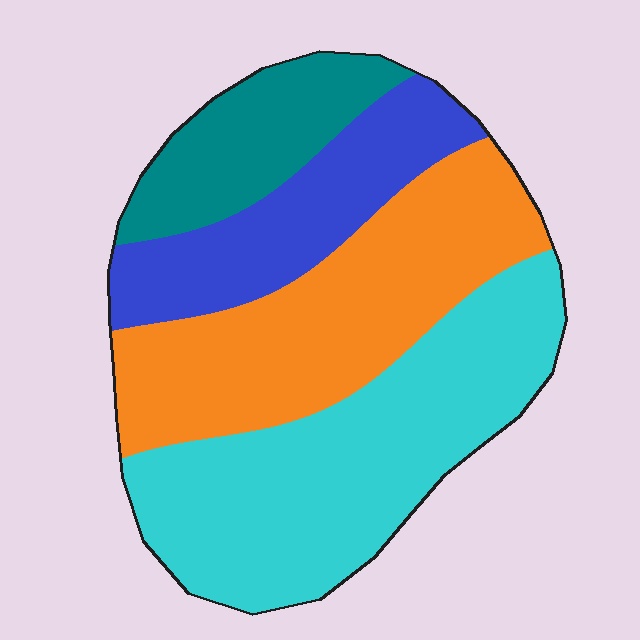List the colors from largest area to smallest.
From largest to smallest: cyan, orange, blue, teal.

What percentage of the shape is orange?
Orange takes up about one third (1/3) of the shape.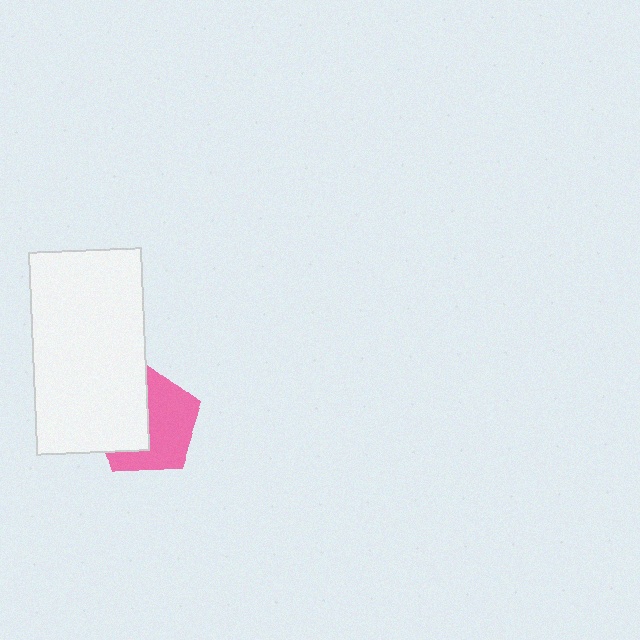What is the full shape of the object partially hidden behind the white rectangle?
The partially hidden object is a pink pentagon.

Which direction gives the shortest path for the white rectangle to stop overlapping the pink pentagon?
Moving left gives the shortest separation.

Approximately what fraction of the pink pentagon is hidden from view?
Roughly 45% of the pink pentagon is hidden behind the white rectangle.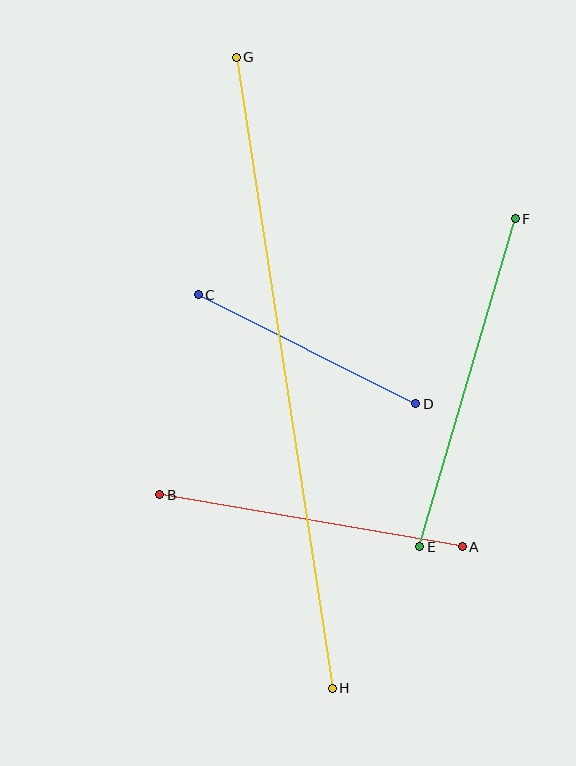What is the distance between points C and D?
The distance is approximately 244 pixels.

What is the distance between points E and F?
The distance is approximately 341 pixels.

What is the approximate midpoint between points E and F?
The midpoint is at approximately (467, 383) pixels.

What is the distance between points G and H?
The distance is approximately 638 pixels.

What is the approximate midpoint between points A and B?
The midpoint is at approximately (311, 521) pixels.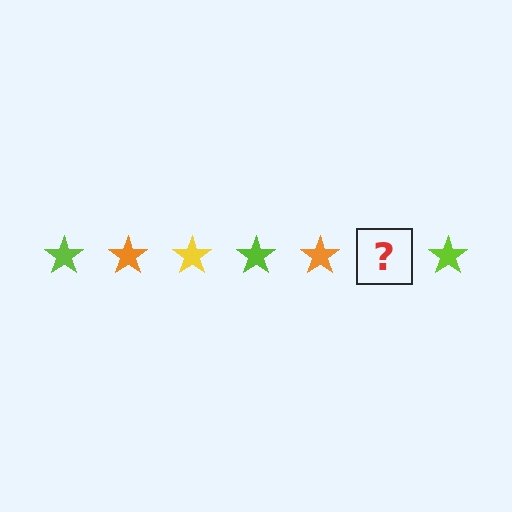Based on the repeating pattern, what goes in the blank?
The blank should be a yellow star.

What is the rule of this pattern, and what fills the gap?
The rule is that the pattern cycles through lime, orange, yellow stars. The gap should be filled with a yellow star.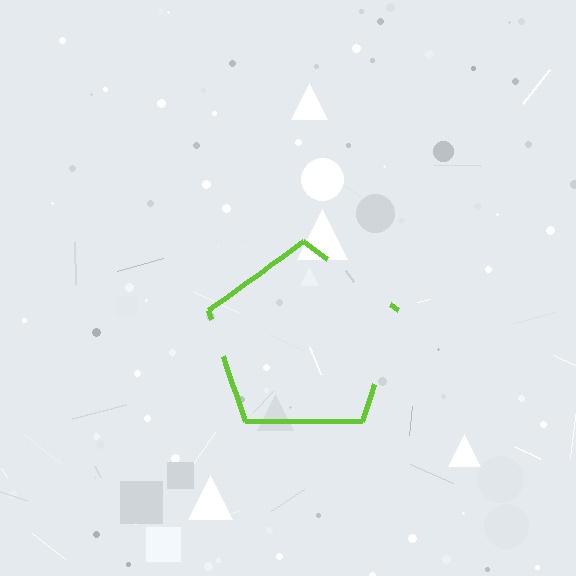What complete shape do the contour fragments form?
The contour fragments form a pentagon.